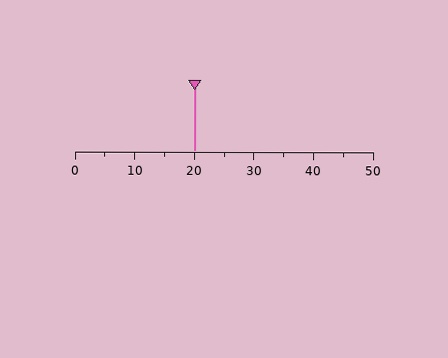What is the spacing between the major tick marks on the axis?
The major ticks are spaced 10 apart.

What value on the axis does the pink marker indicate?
The marker indicates approximately 20.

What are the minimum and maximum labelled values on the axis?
The axis runs from 0 to 50.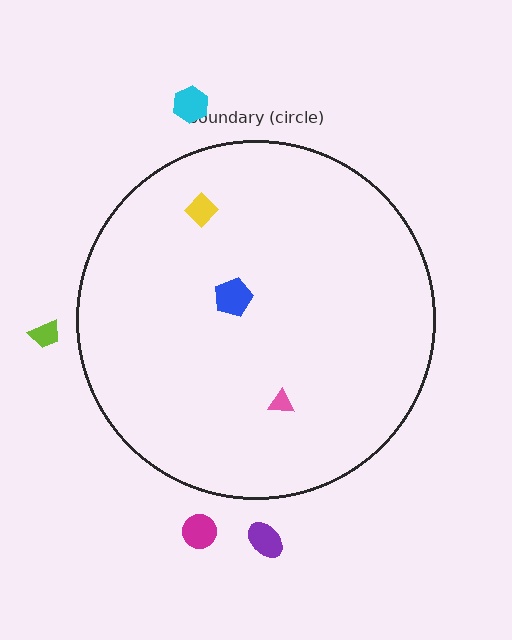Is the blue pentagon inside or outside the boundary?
Inside.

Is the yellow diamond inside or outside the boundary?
Inside.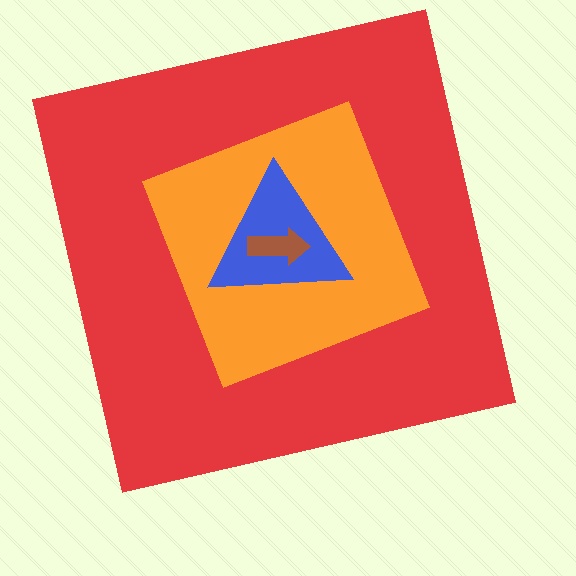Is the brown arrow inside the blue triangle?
Yes.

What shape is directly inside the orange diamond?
The blue triangle.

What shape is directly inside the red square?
The orange diamond.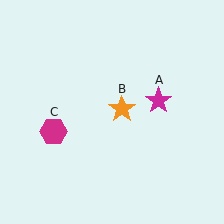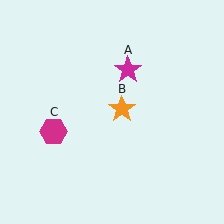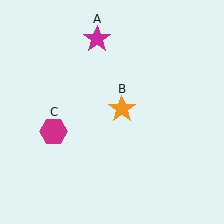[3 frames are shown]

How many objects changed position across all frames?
1 object changed position: magenta star (object A).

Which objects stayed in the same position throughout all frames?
Orange star (object B) and magenta hexagon (object C) remained stationary.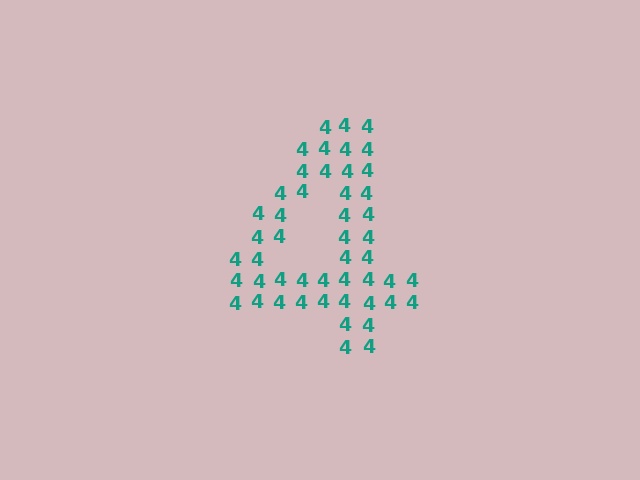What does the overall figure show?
The overall figure shows the digit 4.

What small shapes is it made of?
It is made of small digit 4's.